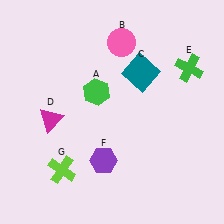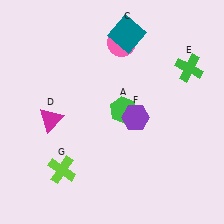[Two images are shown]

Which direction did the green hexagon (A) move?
The green hexagon (A) moved right.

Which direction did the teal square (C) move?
The teal square (C) moved up.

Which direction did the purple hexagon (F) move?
The purple hexagon (F) moved up.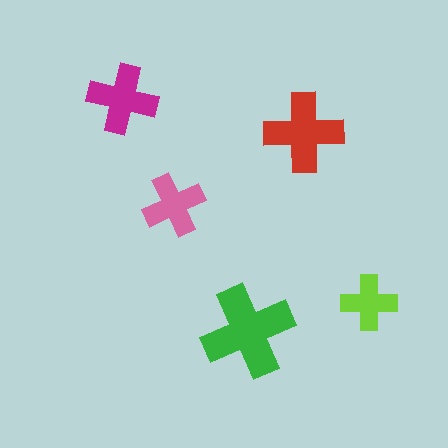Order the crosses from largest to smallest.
the green one, the red one, the magenta one, the pink one, the lime one.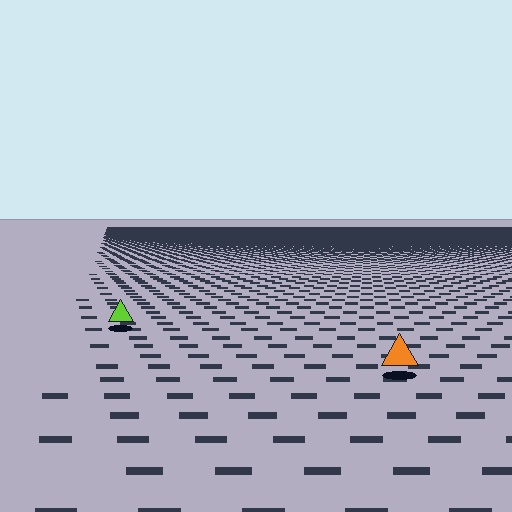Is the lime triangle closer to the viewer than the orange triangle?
No. The orange triangle is closer — you can tell from the texture gradient: the ground texture is coarser near it.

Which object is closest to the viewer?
The orange triangle is closest. The texture marks near it are larger and more spread out.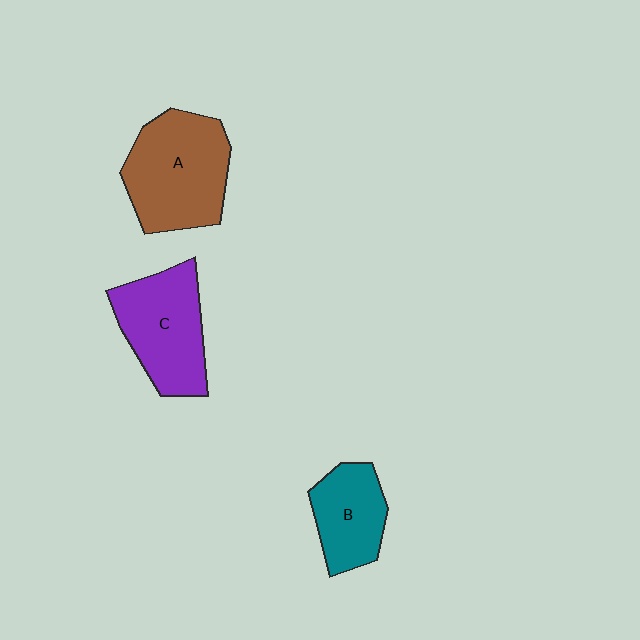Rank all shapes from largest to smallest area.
From largest to smallest: A (brown), C (purple), B (teal).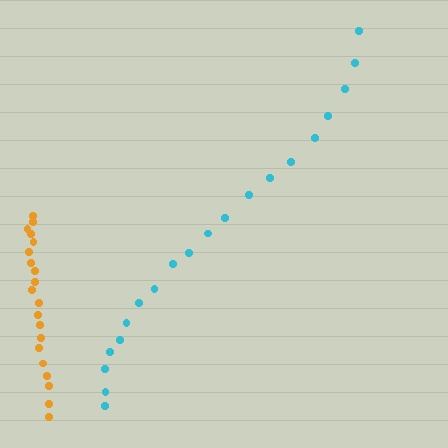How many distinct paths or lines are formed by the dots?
There are 2 distinct paths.